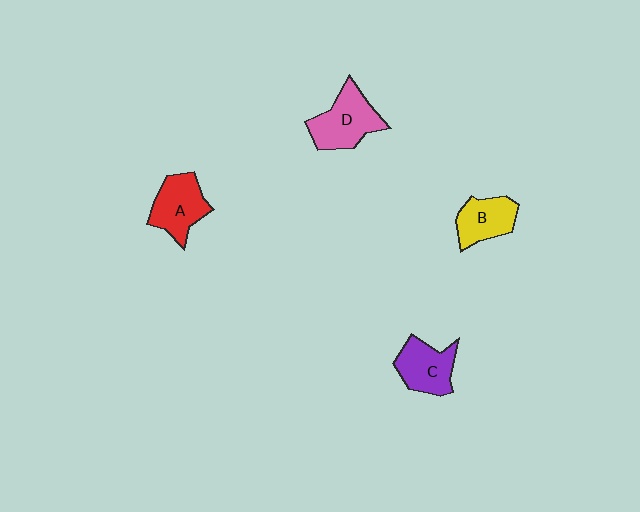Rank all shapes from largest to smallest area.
From largest to smallest: D (pink), A (red), C (purple), B (yellow).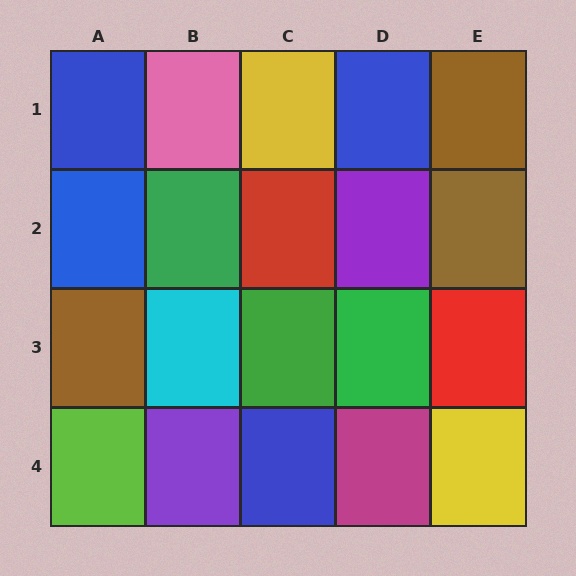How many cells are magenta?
1 cell is magenta.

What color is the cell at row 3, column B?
Cyan.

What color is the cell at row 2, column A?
Blue.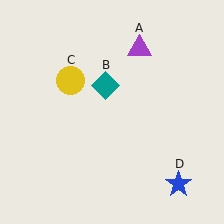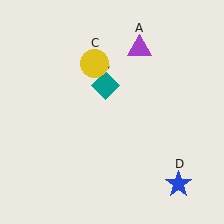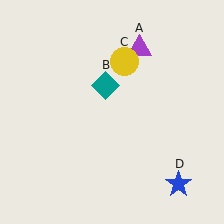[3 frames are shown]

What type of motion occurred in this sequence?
The yellow circle (object C) rotated clockwise around the center of the scene.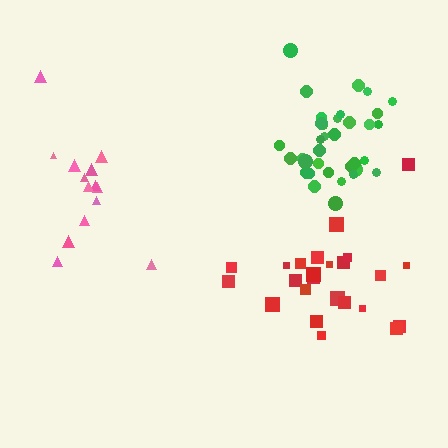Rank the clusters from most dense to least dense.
green, red, pink.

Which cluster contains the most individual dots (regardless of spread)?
Green (35).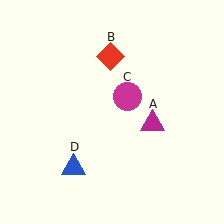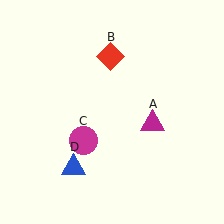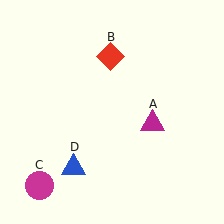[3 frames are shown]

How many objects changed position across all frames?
1 object changed position: magenta circle (object C).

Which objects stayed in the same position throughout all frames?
Magenta triangle (object A) and red diamond (object B) and blue triangle (object D) remained stationary.